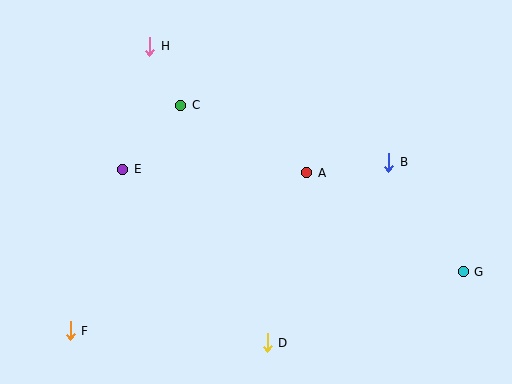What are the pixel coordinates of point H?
Point H is at (150, 46).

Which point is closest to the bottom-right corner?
Point G is closest to the bottom-right corner.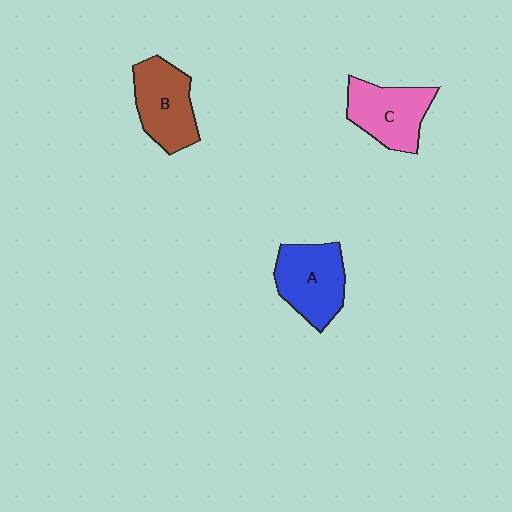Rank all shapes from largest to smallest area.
From largest to smallest: A (blue), B (brown), C (pink).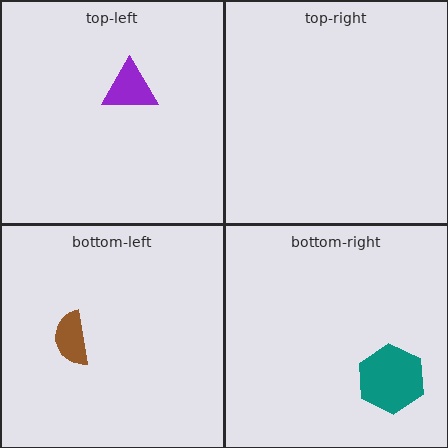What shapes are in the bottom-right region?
The teal hexagon.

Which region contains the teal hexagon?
The bottom-right region.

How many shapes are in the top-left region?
1.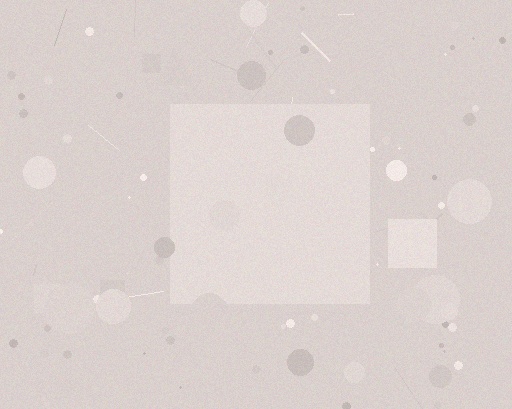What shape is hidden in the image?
A square is hidden in the image.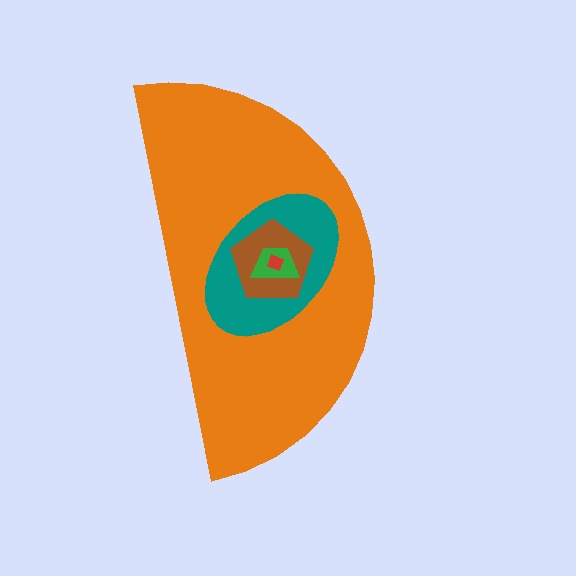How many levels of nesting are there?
5.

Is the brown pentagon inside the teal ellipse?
Yes.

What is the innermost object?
The red square.